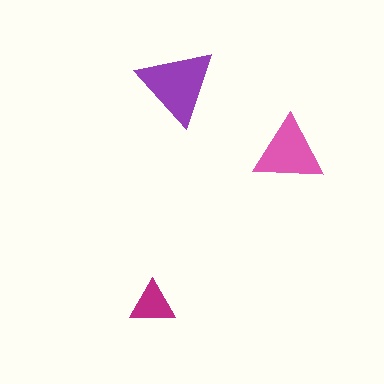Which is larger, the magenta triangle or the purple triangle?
The purple one.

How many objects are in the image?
There are 3 objects in the image.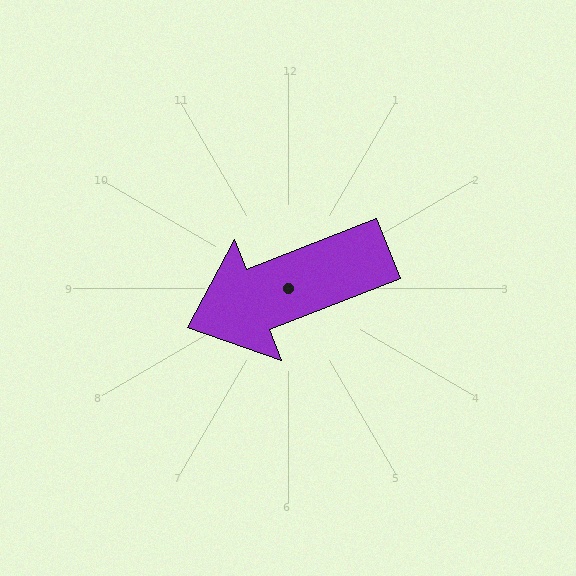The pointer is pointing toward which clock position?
Roughly 8 o'clock.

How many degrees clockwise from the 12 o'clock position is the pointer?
Approximately 249 degrees.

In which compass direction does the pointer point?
West.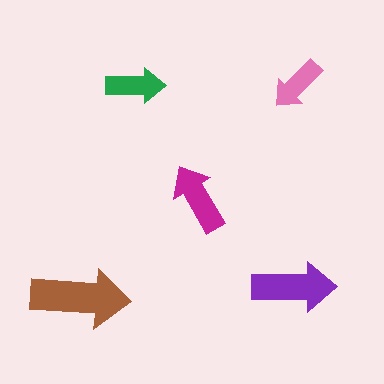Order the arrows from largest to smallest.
the brown one, the purple one, the magenta one, the green one, the pink one.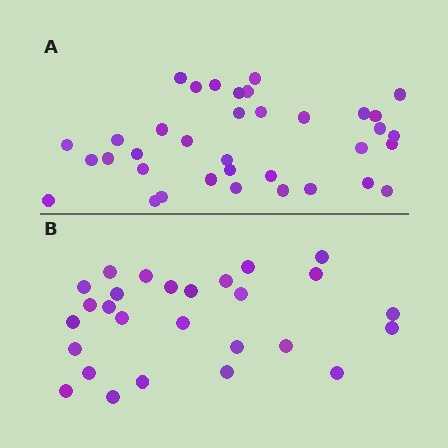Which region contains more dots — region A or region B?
Region A (the top region) has more dots.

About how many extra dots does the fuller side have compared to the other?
Region A has roughly 8 or so more dots than region B.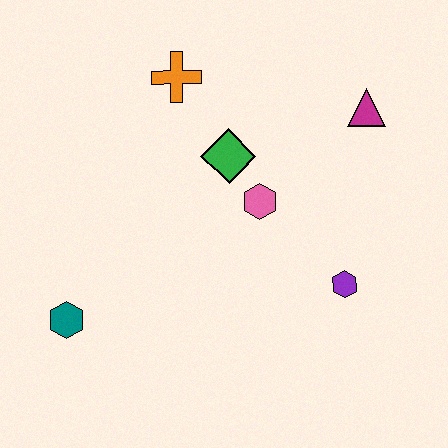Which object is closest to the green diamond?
The pink hexagon is closest to the green diamond.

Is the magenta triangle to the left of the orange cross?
No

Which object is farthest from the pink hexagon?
The teal hexagon is farthest from the pink hexagon.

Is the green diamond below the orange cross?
Yes